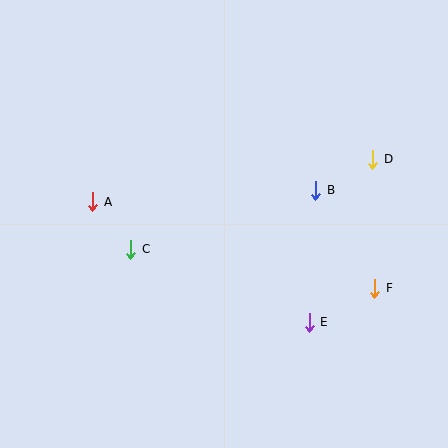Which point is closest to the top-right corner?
Point D is closest to the top-right corner.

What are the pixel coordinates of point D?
Point D is at (373, 159).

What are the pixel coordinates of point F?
Point F is at (375, 288).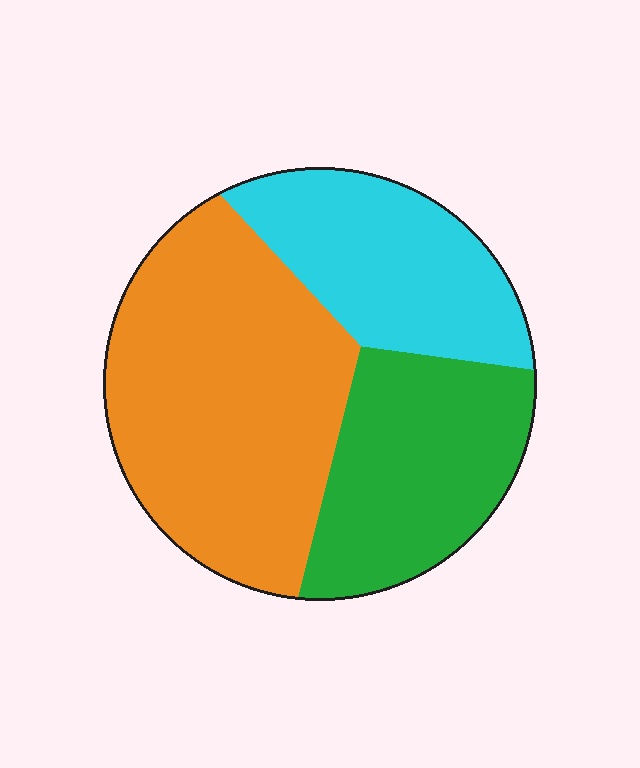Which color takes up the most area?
Orange, at roughly 45%.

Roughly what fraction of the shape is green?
Green covers about 30% of the shape.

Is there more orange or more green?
Orange.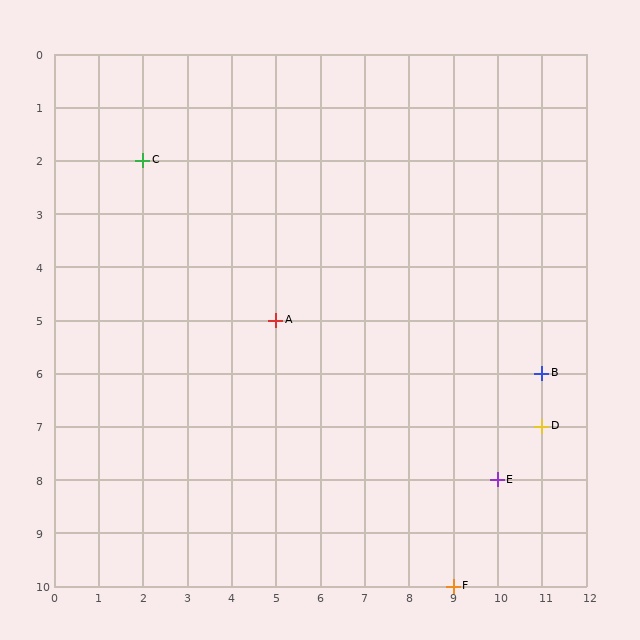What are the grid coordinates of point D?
Point D is at grid coordinates (11, 7).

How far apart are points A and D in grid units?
Points A and D are 6 columns and 2 rows apart (about 6.3 grid units diagonally).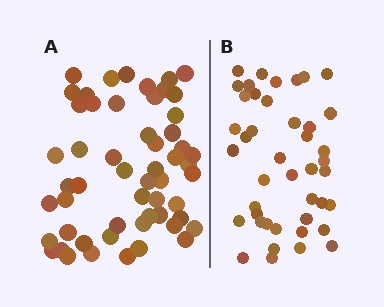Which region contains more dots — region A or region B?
Region A (the left region) has more dots.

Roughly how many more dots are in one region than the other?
Region A has roughly 12 or so more dots than region B.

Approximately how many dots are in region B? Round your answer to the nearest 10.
About 40 dots. (The exact count is 43, which rounds to 40.)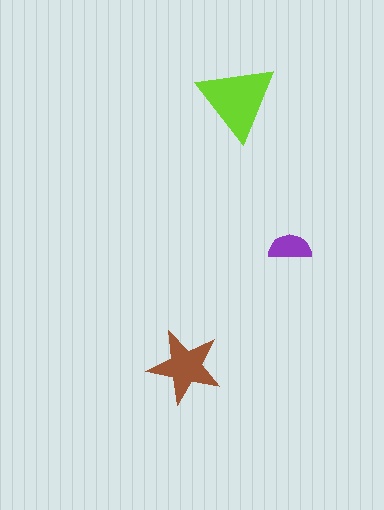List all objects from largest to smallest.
The lime triangle, the brown star, the purple semicircle.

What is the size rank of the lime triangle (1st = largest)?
1st.